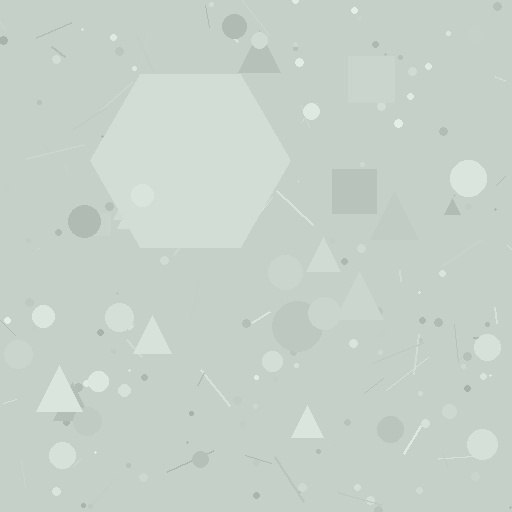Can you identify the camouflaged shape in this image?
The camouflaged shape is a hexagon.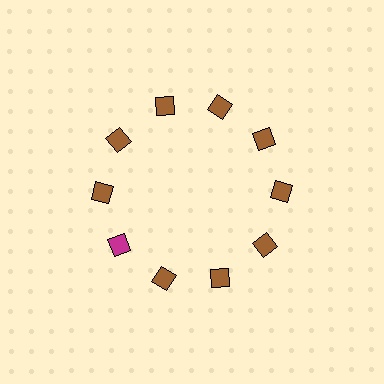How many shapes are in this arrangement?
There are 10 shapes arranged in a ring pattern.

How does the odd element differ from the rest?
It has a different color: magenta instead of brown.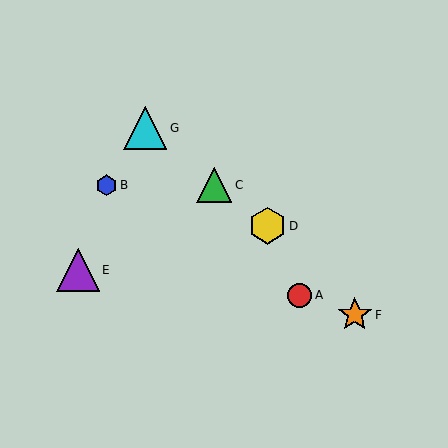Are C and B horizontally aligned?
Yes, both are at y≈185.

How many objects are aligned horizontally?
2 objects (B, C) are aligned horizontally.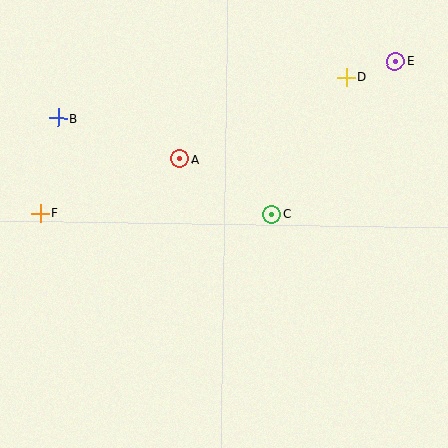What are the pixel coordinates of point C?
Point C is at (272, 214).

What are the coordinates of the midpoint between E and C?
The midpoint between E and C is at (334, 137).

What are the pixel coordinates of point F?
Point F is at (41, 214).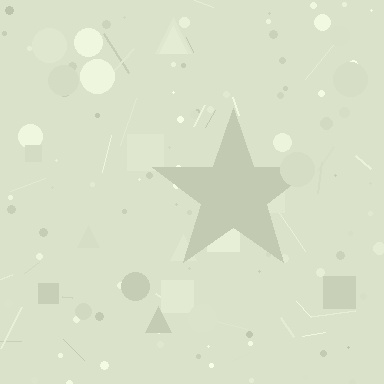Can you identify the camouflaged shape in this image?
The camouflaged shape is a star.